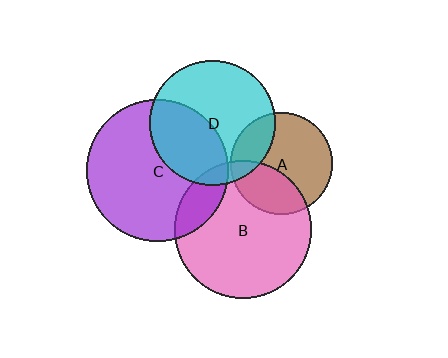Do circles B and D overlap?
Yes.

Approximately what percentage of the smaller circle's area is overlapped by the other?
Approximately 10%.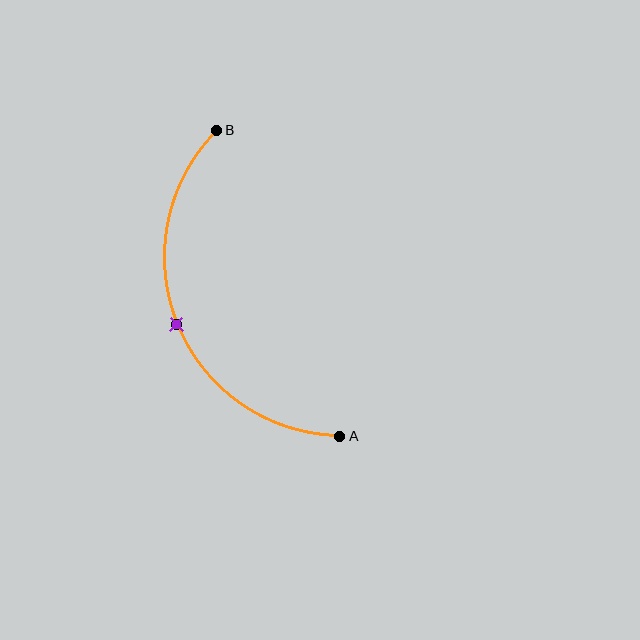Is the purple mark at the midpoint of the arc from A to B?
Yes. The purple mark lies on the arc at equal arc-length from both A and B — it is the arc midpoint.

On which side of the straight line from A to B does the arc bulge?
The arc bulges to the left of the straight line connecting A and B.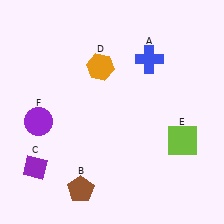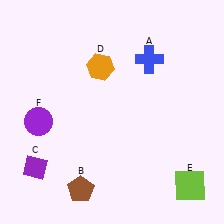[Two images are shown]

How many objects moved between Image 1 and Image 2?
1 object moved between the two images.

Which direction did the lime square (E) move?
The lime square (E) moved down.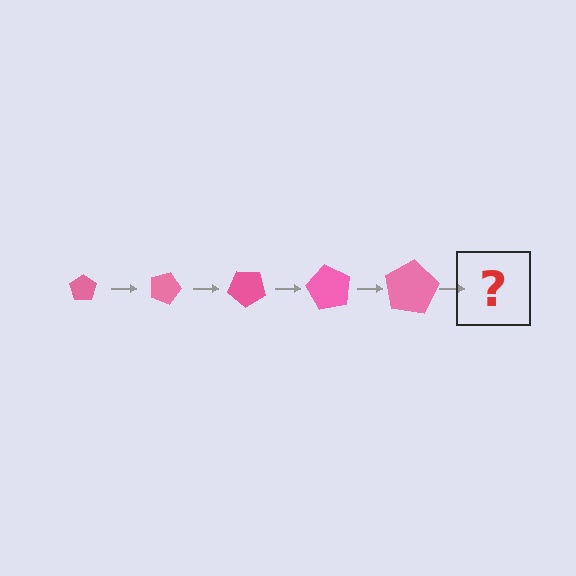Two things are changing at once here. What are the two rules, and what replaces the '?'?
The two rules are that the pentagon grows larger each step and it rotates 20 degrees each step. The '?' should be a pentagon, larger than the previous one and rotated 100 degrees from the start.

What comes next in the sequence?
The next element should be a pentagon, larger than the previous one and rotated 100 degrees from the start.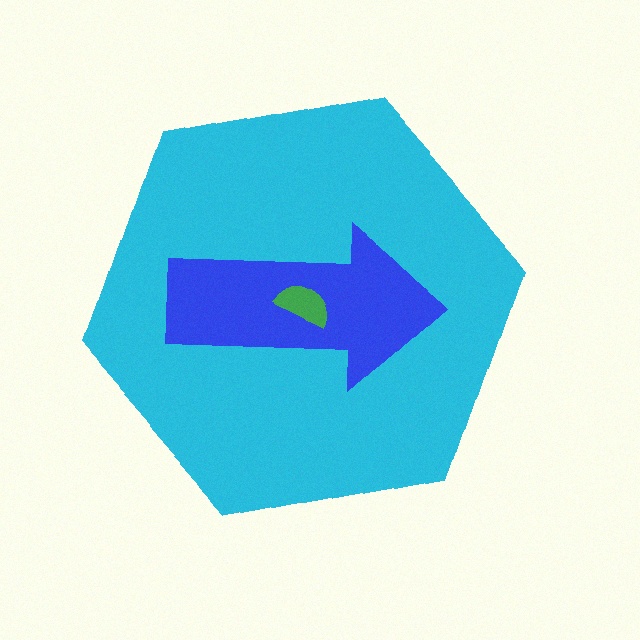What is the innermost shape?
The green semicircle.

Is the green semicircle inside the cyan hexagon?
Yes.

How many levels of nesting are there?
3.